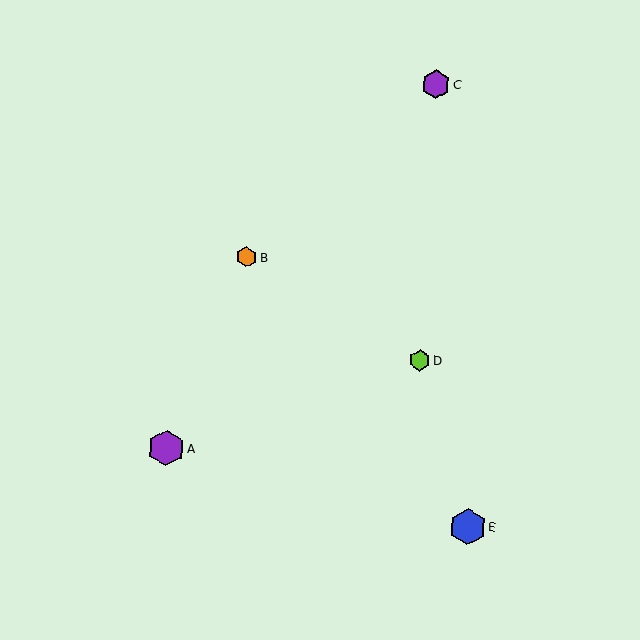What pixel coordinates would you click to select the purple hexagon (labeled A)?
Click at (166, 448) to select the purple hexagon A.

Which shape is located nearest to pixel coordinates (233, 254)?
The orange hexagon (labeled B) at (246, 257) is nearest to that location.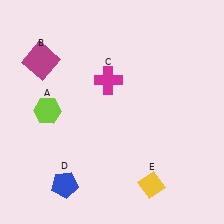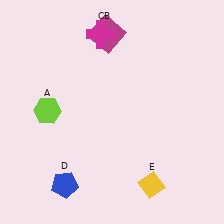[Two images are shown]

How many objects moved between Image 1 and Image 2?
2 objects moved between the two images.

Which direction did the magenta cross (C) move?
The magenta cross (C) moved up.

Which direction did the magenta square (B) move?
The magenta square (B) moved right.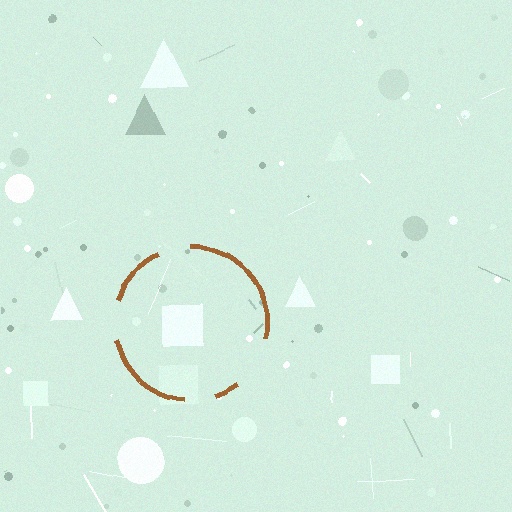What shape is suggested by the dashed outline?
The dashed outline suggests a circle.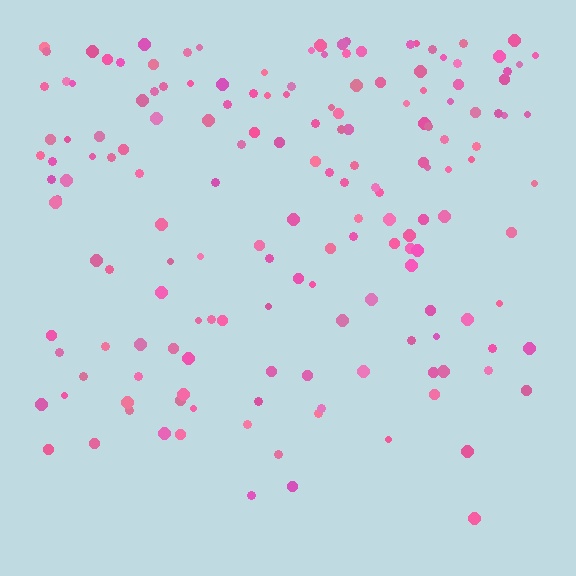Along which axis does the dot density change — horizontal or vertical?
Vertical.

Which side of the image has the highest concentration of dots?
The top.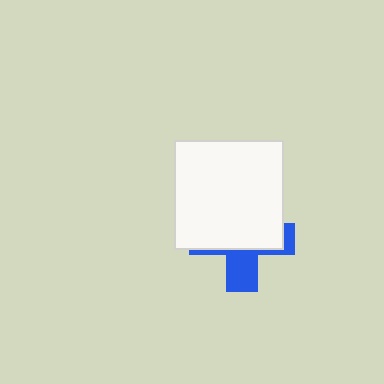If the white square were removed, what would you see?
You would see the complete blue cross.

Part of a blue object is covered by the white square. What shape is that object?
It is a cross.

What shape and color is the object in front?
The object in front is a white square.